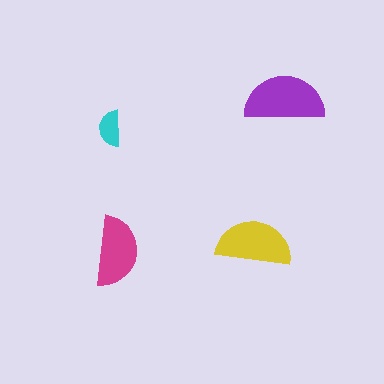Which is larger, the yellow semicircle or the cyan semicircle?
The yellow one.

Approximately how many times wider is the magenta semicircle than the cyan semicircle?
About 2 times wider.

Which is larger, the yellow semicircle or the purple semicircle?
The purple one.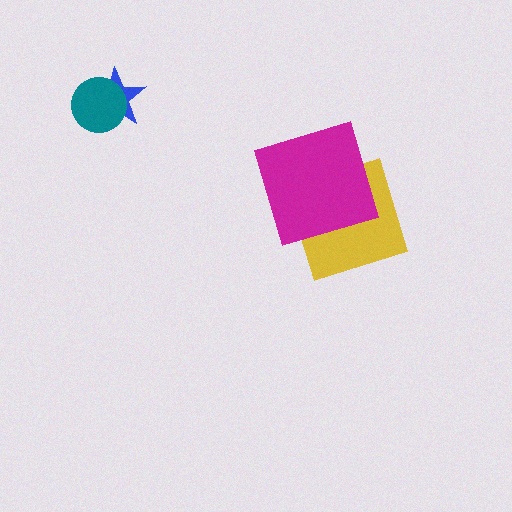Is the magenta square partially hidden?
No, no other shape covers it.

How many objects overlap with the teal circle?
1 object overlaps with the teal circle.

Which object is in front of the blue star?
The teal circle is in front of the blue star.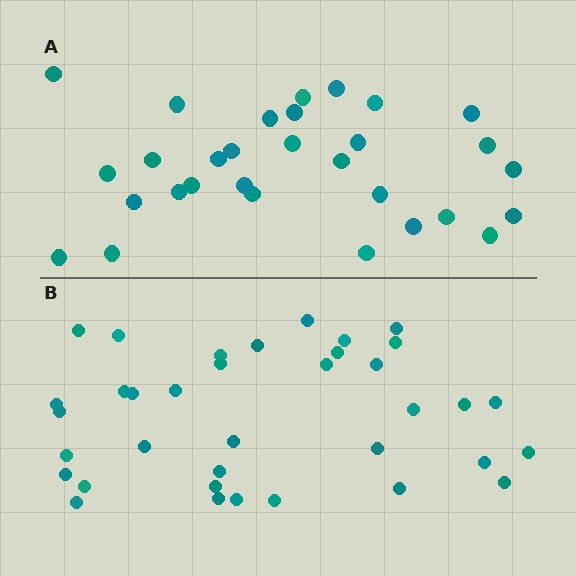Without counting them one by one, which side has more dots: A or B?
Region B (the bottom region) has more dots.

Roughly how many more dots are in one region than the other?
Region B has about 6 more dots than region A.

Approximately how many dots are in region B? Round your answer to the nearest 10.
About 40 dots. (The exact count is 36, which rounds to 40.)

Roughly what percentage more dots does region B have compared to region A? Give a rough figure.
About 20% more.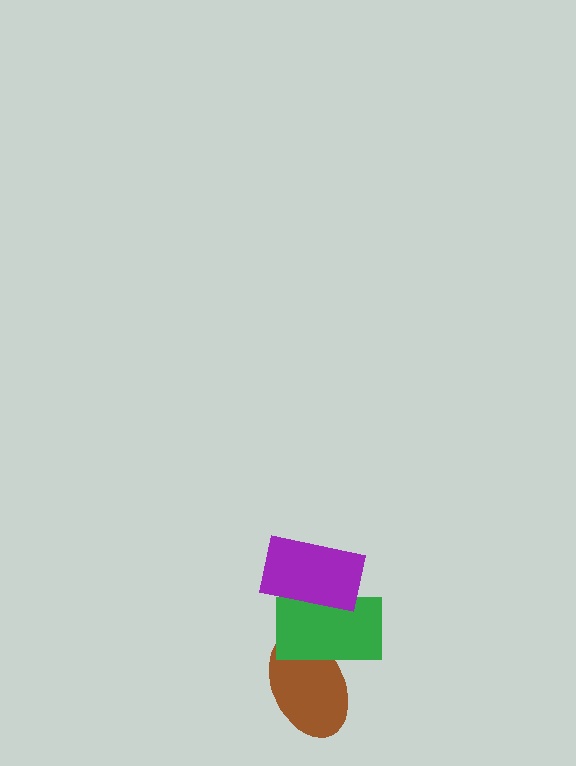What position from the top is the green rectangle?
The green rectangle is 2nd from the top.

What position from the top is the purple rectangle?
The purple rectangle is 1st from the top.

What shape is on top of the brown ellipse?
The green rectangle is on top of the brown ellipse.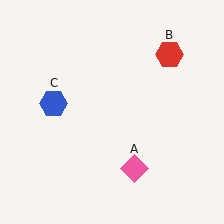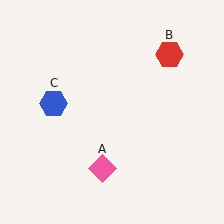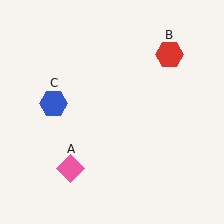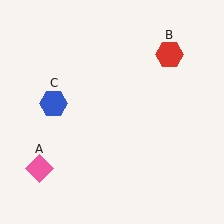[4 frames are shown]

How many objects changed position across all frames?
1 object changed position: pink diamond (object A).